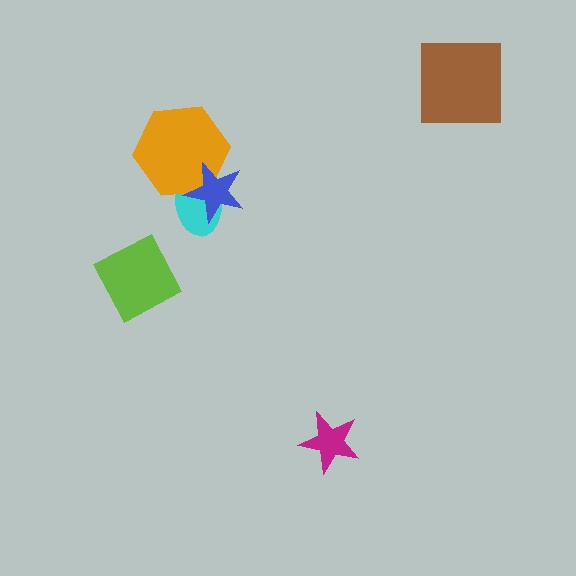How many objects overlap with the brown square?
0 objects overlap with the brown square.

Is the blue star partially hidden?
No, no other shape covers it.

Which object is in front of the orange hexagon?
The blue star is in front of the orange hexagon.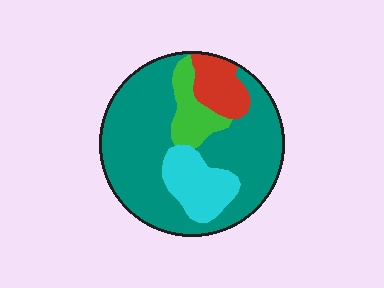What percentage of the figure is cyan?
Cyan covers around 15% of the figure.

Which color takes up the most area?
Teal, at roughly 65%.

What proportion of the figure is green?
Green covers around 10% of the figure.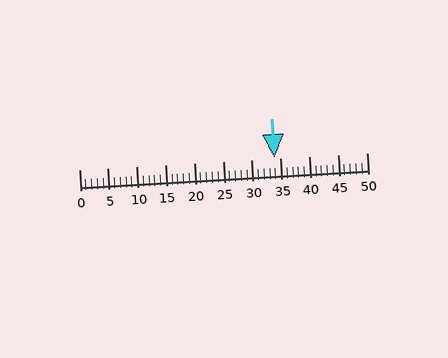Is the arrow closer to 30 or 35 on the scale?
The arrow is closer to 35.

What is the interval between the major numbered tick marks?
The major tick marks are spaced 5 units apart.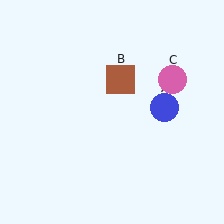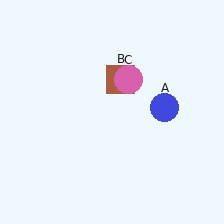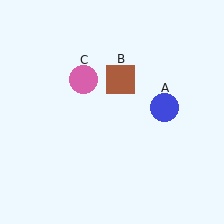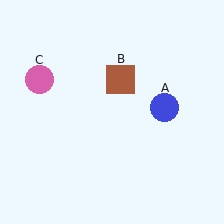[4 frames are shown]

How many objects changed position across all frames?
1 object changed position: pink circle (object C).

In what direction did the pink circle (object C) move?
The pink circle (object C) moved left.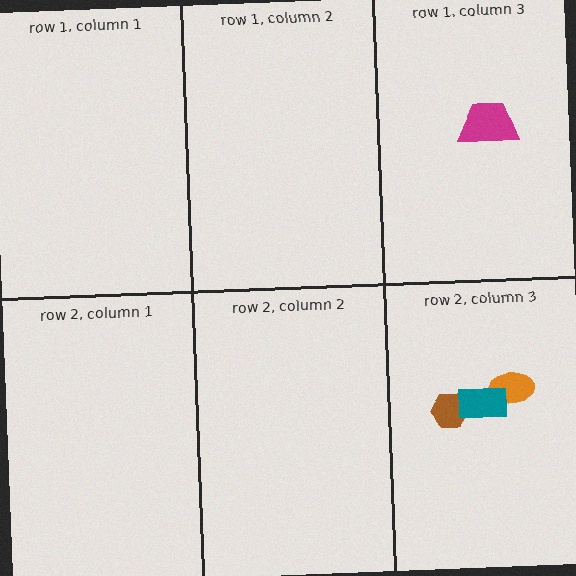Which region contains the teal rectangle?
The row 2, column 3 region.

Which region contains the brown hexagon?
The row 2, column 3 region.